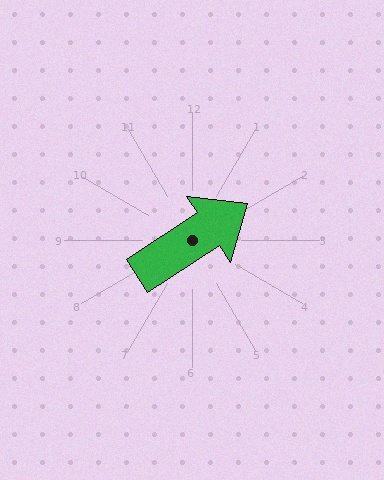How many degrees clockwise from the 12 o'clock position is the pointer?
Approximately 57 degrees.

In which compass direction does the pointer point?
Northeast.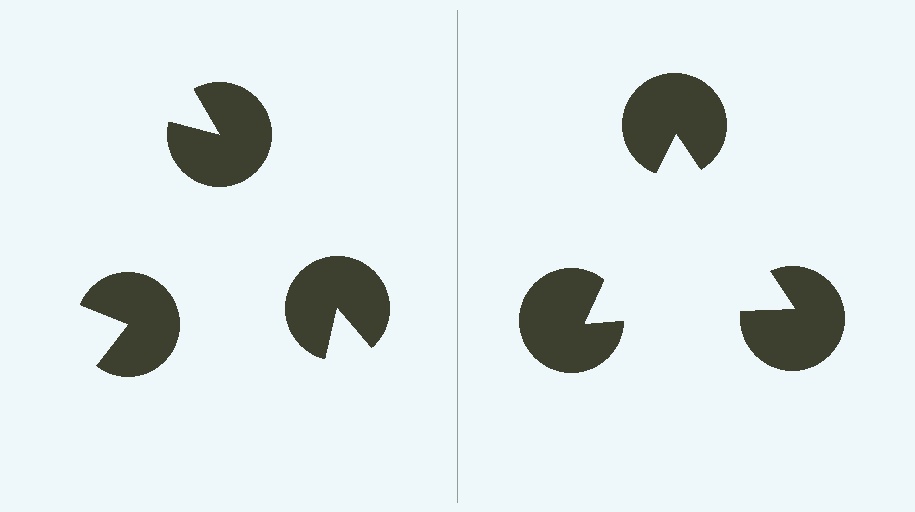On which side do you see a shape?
An illusory triangle appears on the right side. On the left side the wedge cuts are rotated, so no coherent shape forms.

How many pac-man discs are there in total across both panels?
6 — 3 on each side.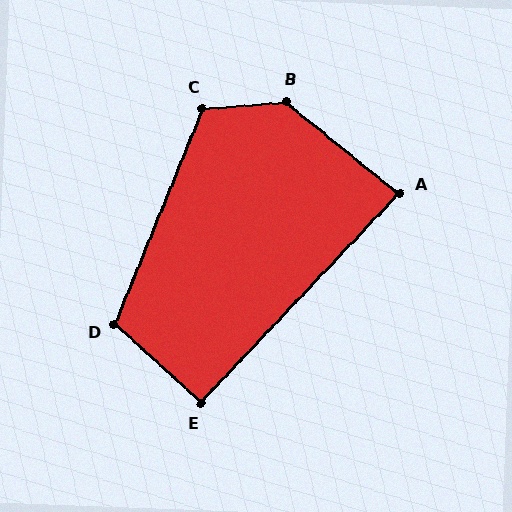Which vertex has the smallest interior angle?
A, at approximately 85 degrees.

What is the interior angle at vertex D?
Approximately 110 degrees (obtuse).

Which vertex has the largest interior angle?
B, at approximately 137 degrees.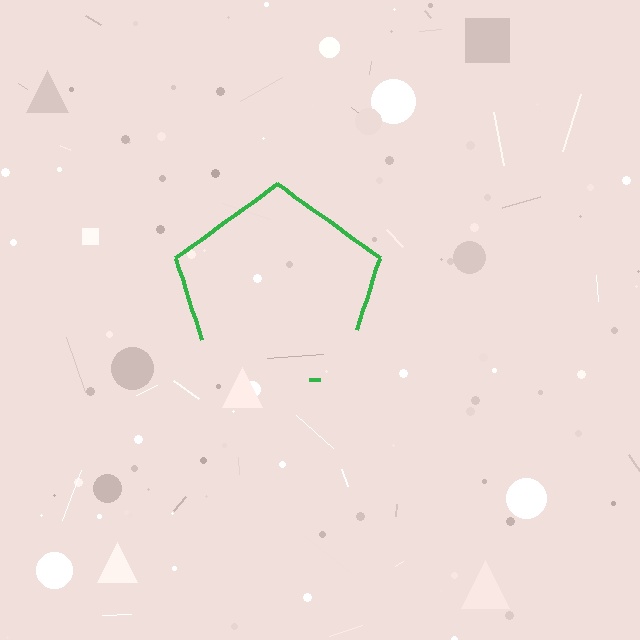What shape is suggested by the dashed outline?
The dashed outline suggests a pentagon.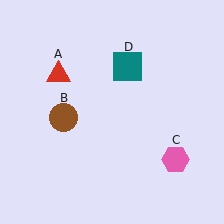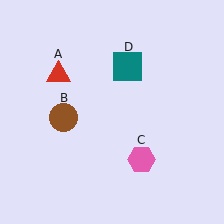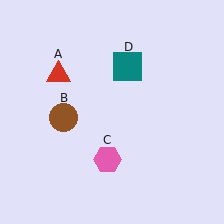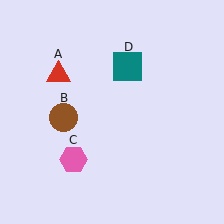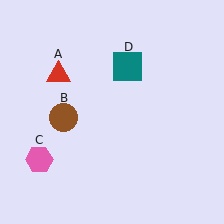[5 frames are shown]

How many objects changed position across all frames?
1 object changed position: pink hexagon (object C).